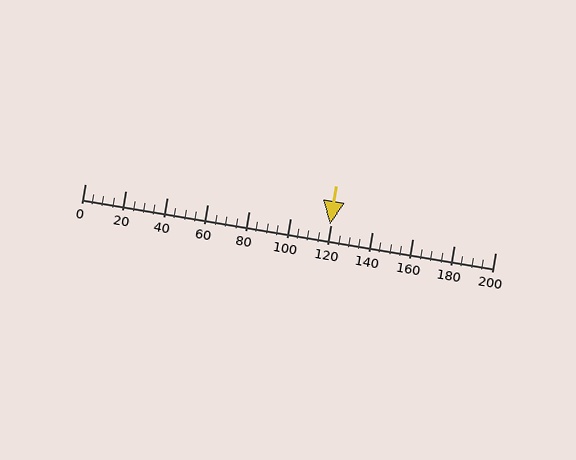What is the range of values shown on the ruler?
The ruler shows values from 0 to 200.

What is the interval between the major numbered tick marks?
The major tick marks are spaced 20 units apart.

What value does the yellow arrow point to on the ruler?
The yellow arrow points to approximately 120.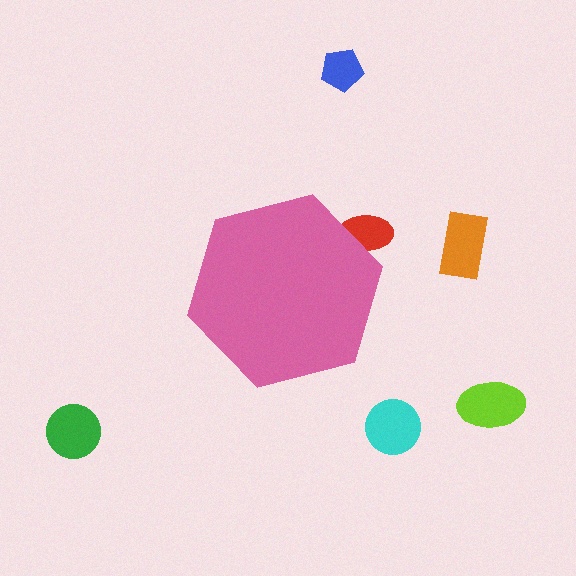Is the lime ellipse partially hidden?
No, the lime ellipse is fully visible.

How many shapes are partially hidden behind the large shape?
1 shape is partially hidden.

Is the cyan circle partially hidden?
No, the cyan circle is fully visible.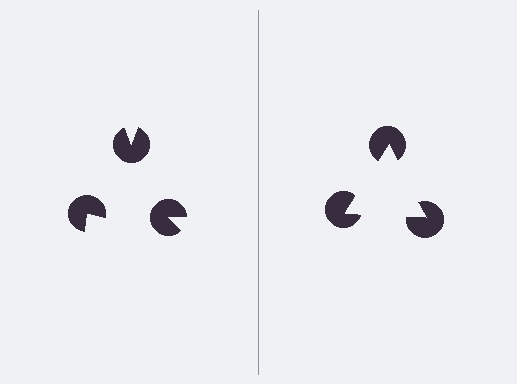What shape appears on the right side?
An illusory triangle.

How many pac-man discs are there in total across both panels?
6 — 3 on each side.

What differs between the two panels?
The pac-man discs are positioned identically on both sides; only the wedge orientations differ. On the right they align to a triangle; on the left they are misaligned.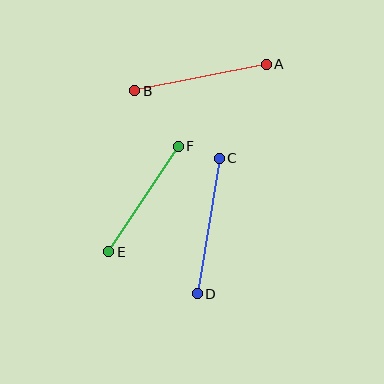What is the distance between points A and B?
The distance is approximately 134 pixels.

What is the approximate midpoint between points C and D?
The midpoint is at approximately (208, 226) pixels.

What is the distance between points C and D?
The distance is approximately 137 pixels.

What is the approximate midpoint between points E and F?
The midpoint is at approximately (144, 199) pixels.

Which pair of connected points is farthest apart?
Points C and D are farthest apart.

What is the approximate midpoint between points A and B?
The midpoint is at approximately (200, 77) pixels.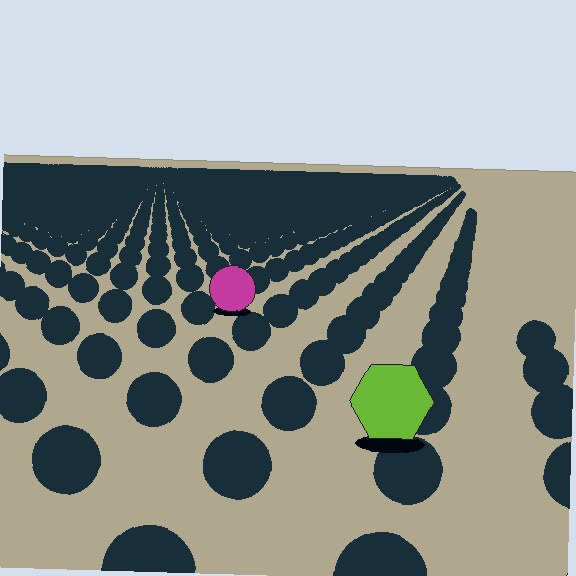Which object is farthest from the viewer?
The magenta circle is farthest from the viewer. It appears smaller and the ground texture around it is denser.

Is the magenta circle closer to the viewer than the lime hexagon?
No. The lime hexagon is closer — you can tell from the texture gradient: the ground texture is coarser near it.